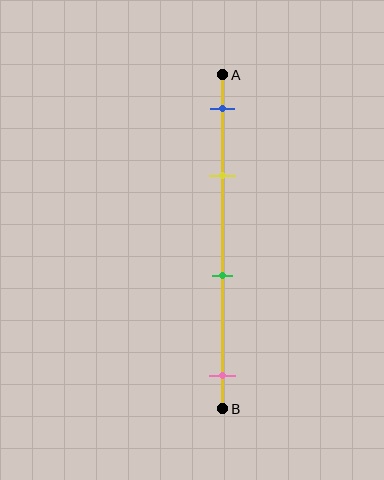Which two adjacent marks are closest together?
The blue and yellow marks are the closest adjacent pair.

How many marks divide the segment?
There are 4 marks dividing the segment.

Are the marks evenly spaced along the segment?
No, the marks are not evenly spaced.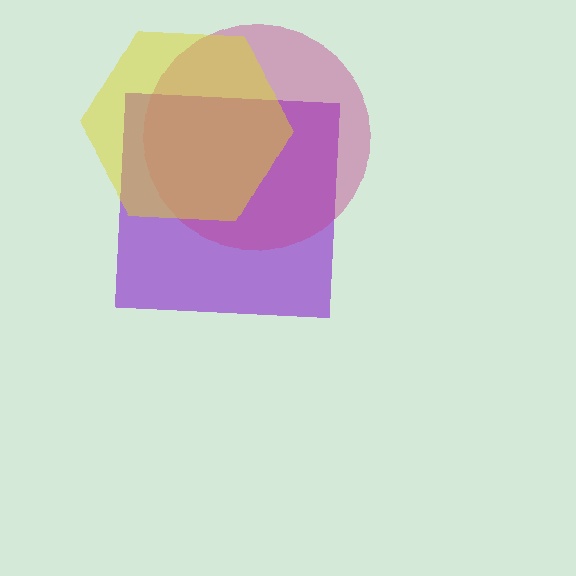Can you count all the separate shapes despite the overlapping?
Yes, there are 3 separate shapes.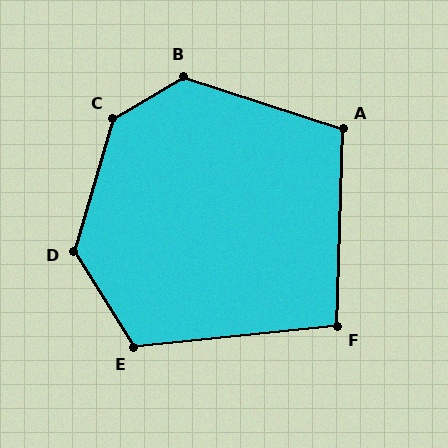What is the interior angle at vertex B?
Approximately 131 degrees (obtuse).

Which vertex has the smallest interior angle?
F, at approximately 98 degrees.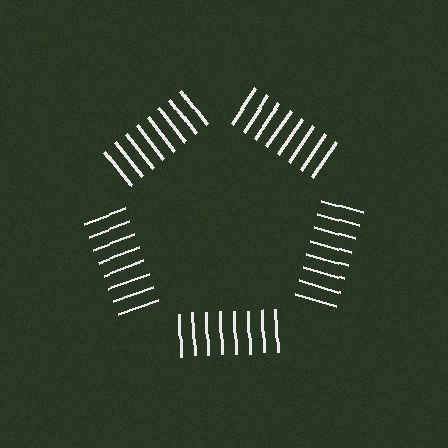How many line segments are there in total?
40 — 8 along each of the 5 edges.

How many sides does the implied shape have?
5 sides — the line-ends trace a pentagon.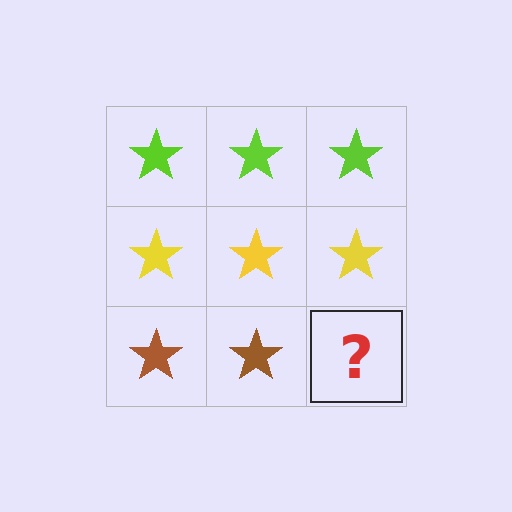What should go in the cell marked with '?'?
The missing cell should contain a brown star.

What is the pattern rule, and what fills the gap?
The rule is that each row has a consistent color. The gap should be filled with a brown star.